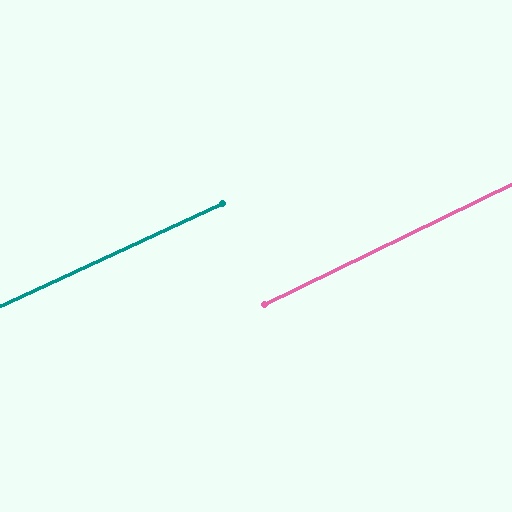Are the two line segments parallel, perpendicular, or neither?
Parallel — their directions differ by only 1.2°.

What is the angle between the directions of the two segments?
Approximately 1 degree.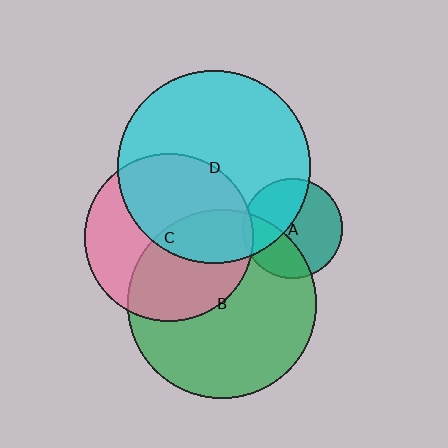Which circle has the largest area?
Circle D (cyan).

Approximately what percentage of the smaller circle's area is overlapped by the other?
Approximately 35%.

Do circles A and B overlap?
Yes.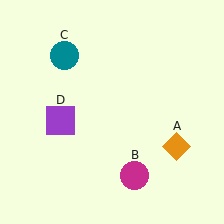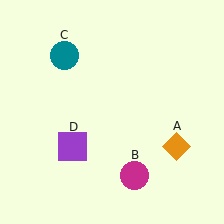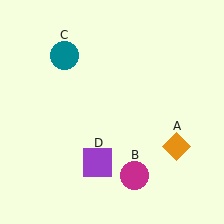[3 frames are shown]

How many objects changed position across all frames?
1 object changed position: purple square (object D).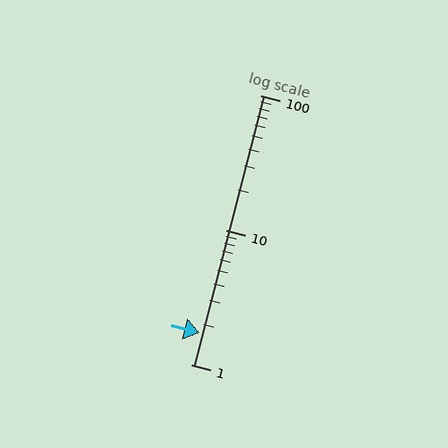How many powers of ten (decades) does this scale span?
The scale spans 2 decades, from 1 to 100.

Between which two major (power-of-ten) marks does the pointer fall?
The pointer is between 1 and 10.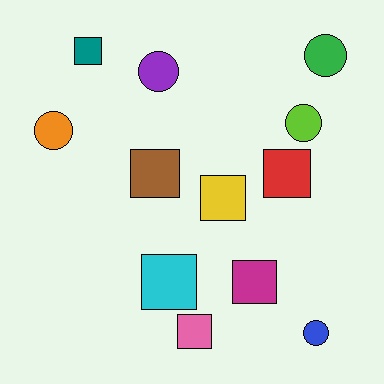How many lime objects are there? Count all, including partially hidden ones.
There is 1 lime object.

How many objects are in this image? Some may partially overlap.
There are 12 objects.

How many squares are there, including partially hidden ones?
There are 7 squares.